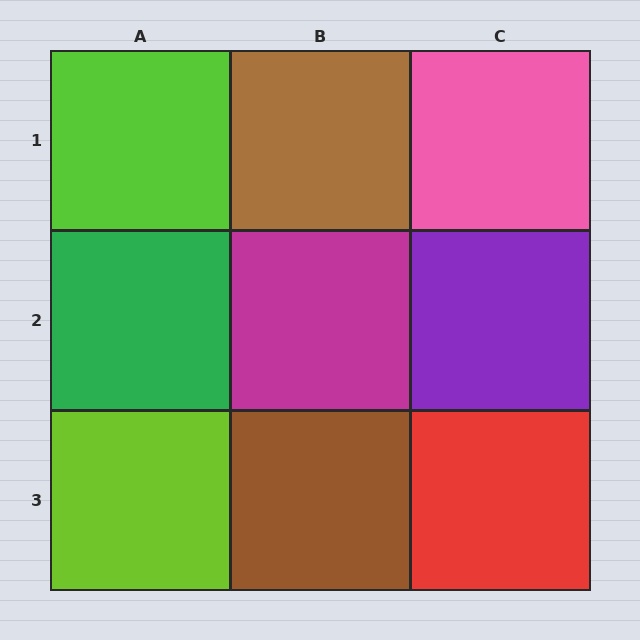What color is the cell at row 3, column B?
Brown.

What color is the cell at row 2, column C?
Purple.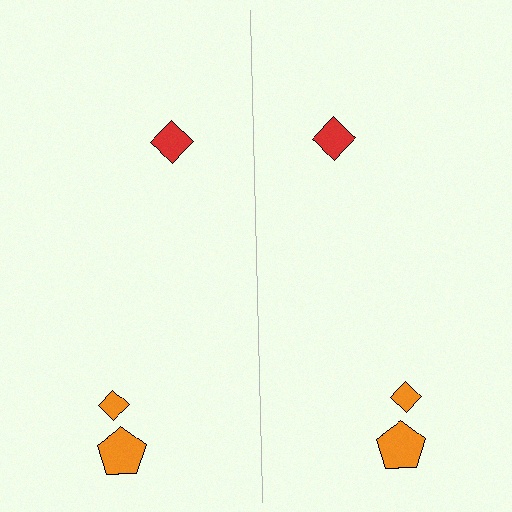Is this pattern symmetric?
Yes, this pattern has bilateral (reflection) symmetry.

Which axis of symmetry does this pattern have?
The pattern has a vertical axis of symmetry running through the center of the image.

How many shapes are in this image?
There are 6 shapes in this image.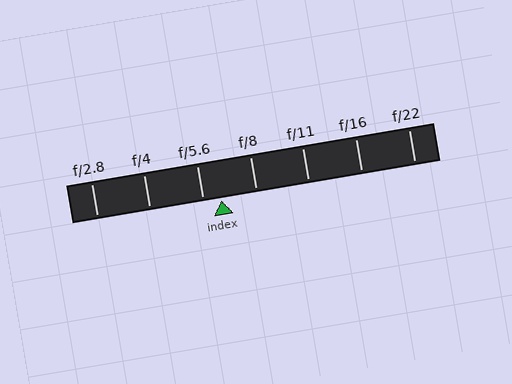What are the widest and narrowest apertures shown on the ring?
The widest aperture shown is f/2.8 and the narrowest is f/22.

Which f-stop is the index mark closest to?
The index mark is closest to f/5.6.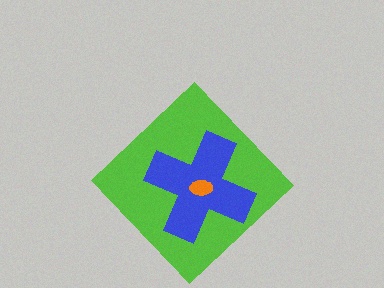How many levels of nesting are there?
3.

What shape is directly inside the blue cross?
The orange ellipse.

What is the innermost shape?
The orange ellipse.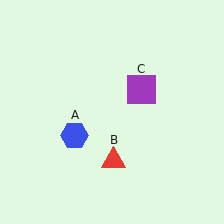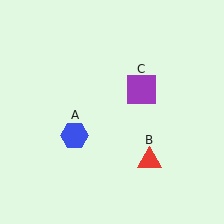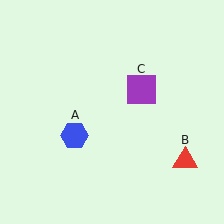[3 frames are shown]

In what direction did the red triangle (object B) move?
The red triangle (object B) moved right.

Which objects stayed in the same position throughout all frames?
Blue hexagon (object A) and purple square (object C) remained stationary.